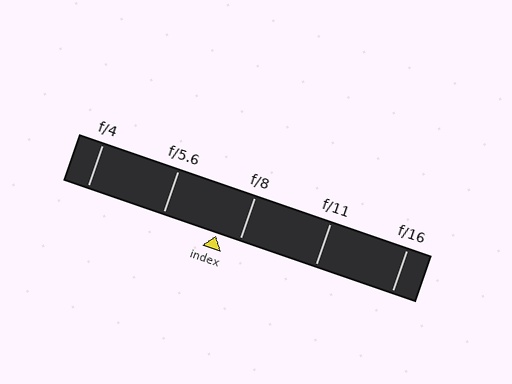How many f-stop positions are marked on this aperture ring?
There are 5 f-stop positions marked.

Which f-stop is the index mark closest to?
The index mark is closest to f/8.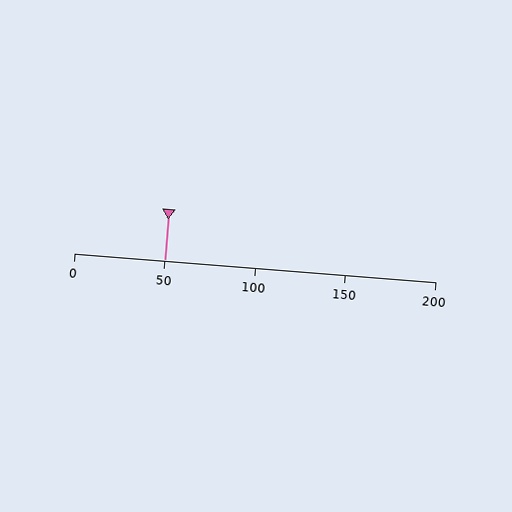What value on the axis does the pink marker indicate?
The marker indicates approximately 50.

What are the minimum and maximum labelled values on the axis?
The axis runs from 0 to 200.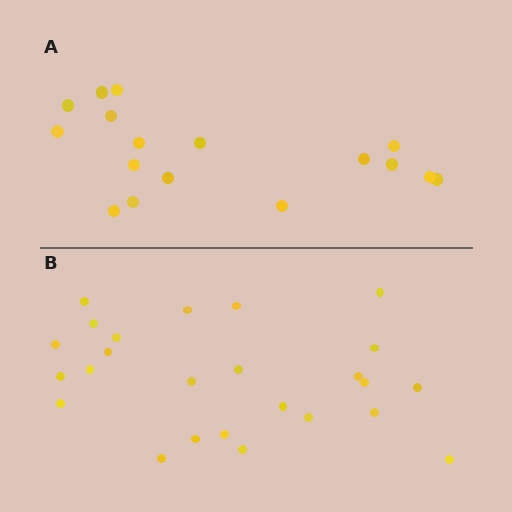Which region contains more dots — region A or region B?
Region B (the bottom region) has more dots.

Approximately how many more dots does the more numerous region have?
Region B has roughly 8 or so more dots than region A.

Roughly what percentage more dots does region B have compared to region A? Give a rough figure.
About 45% more.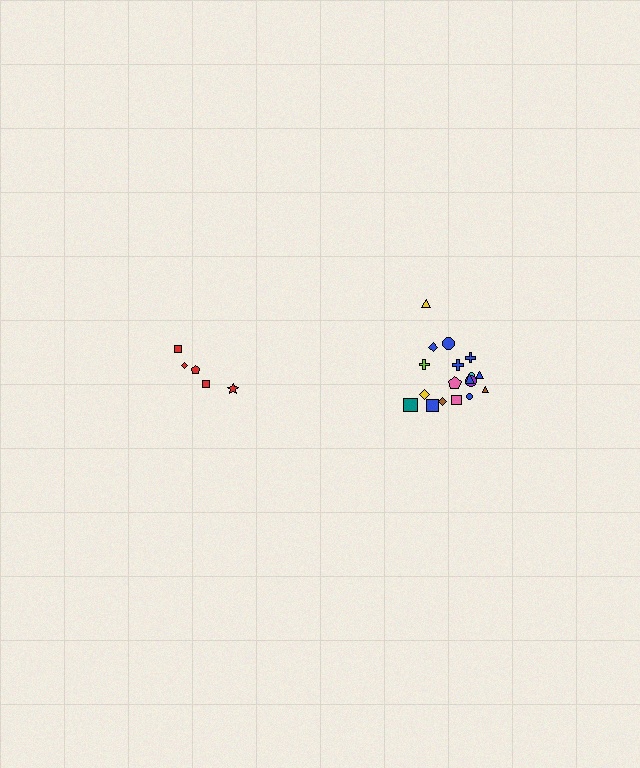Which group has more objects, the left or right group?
The right group.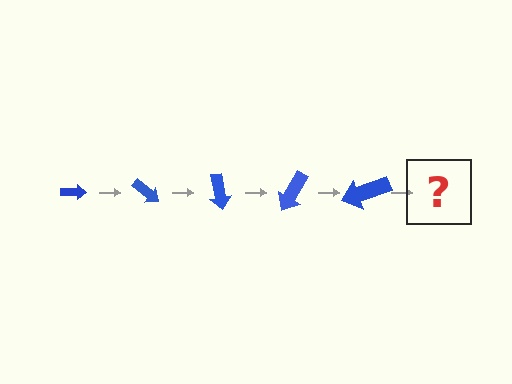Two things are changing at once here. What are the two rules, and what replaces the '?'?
The two rules are that the arrow grows larger each step and it rotates 40 degrees each step. The '?' should be an arrow, larger than the previous one and rotated 200 degrees from the start.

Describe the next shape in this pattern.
It should be an arrow, larger than the previous one and rotated 200 degrees from the start.